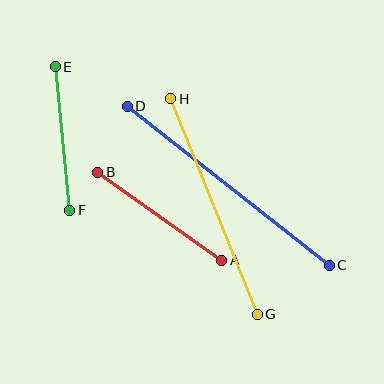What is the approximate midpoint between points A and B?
The midpoint is at approximately (160, 216) pixels.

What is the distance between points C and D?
The distance is approximately 257 pixels.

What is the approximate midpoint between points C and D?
The midpoint is at approximately (228, 186) pixels.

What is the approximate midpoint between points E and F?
The midpoint is at approximately (62, 139) pixels.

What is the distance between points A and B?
The distance is approximately 152 pixels.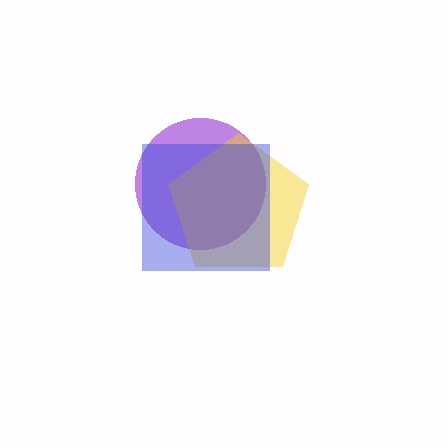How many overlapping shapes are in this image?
There are 3 overlapping shapes in the image.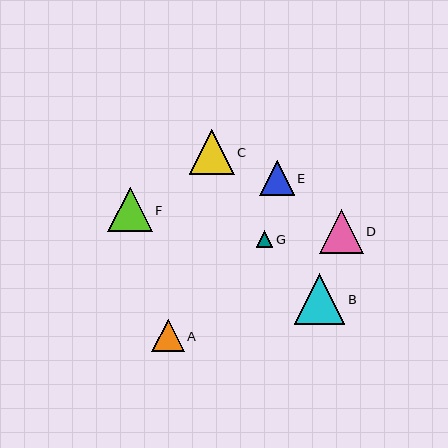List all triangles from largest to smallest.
From largest to smallest: B, C, F, D, E, A, G.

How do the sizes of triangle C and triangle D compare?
Triangle C and triangle D are approximately the same size.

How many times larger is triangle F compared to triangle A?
Triangle F is approximately 1.4 times the size of triangle A.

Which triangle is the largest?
Triangle B is the largest with a size of approximately 51 pixels.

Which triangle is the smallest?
Triangle G is the smallest with a size of approximately 16 pixels.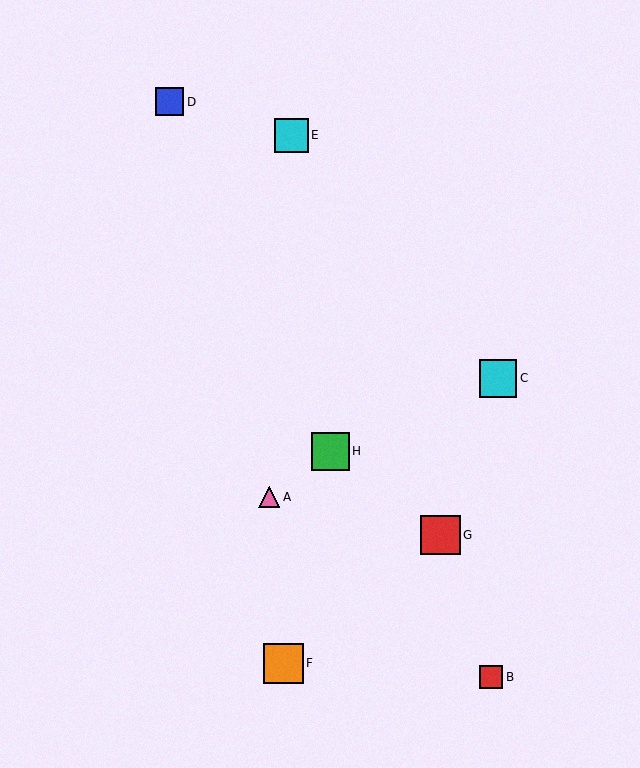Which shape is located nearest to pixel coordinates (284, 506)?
The pink triangle (labeled A) at (269, 497) is nearest to that location.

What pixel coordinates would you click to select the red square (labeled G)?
Click at (441, 535) to select the red square G.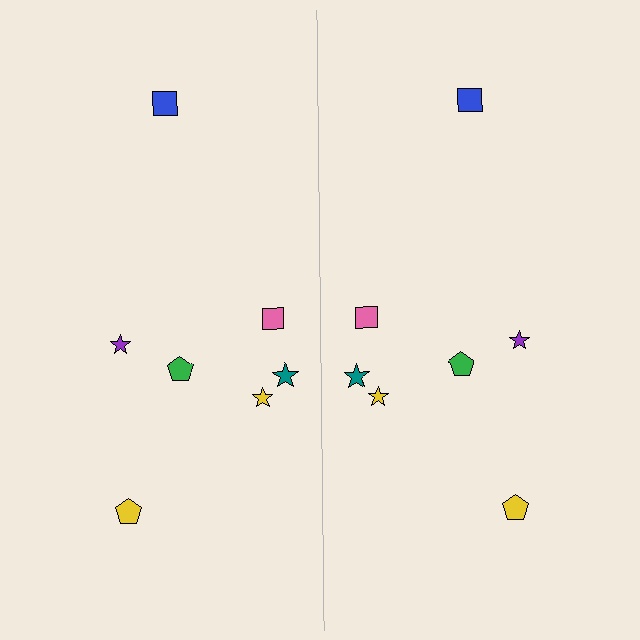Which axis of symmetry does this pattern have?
The pattern has a vertical axis of symmetry running through the center of the image.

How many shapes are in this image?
There are 14 shapes in this image.